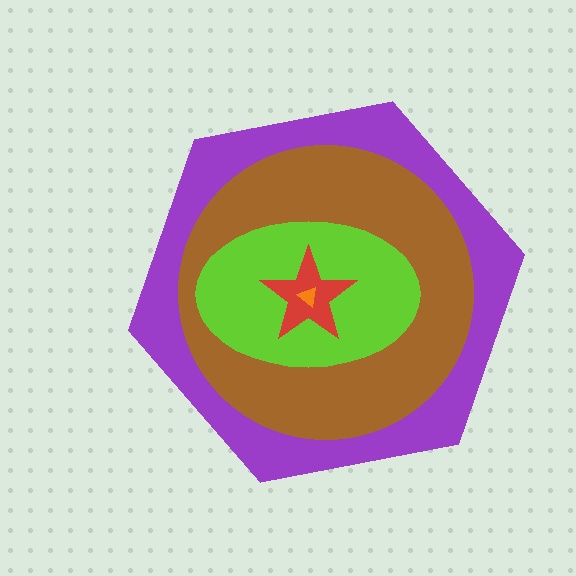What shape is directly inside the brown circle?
The lime ellipse.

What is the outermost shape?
The purple hexagon.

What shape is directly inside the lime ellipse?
The red star.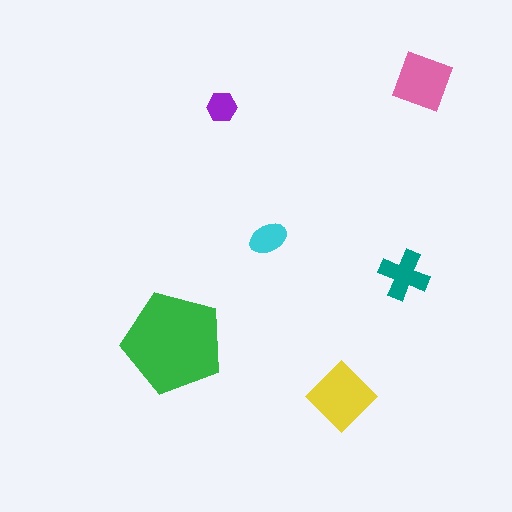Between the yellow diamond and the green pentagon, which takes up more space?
The green pentagon.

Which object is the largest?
The green pentagon.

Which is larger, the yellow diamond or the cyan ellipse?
The yellow diamond.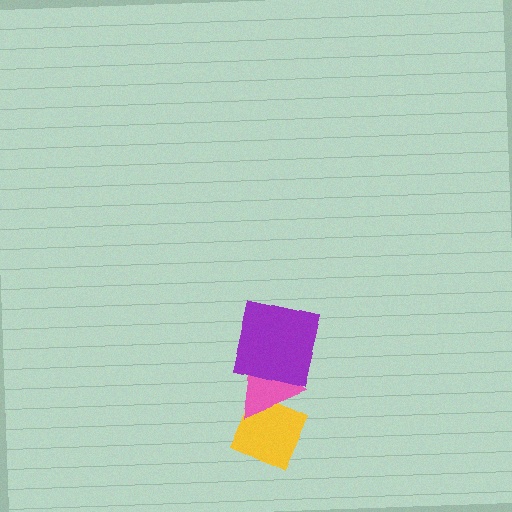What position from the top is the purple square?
The purple square is 1st from the top.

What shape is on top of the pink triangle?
The purple square is on top of the pink triangle.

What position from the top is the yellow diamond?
The yellow diamond is 3rd from the top.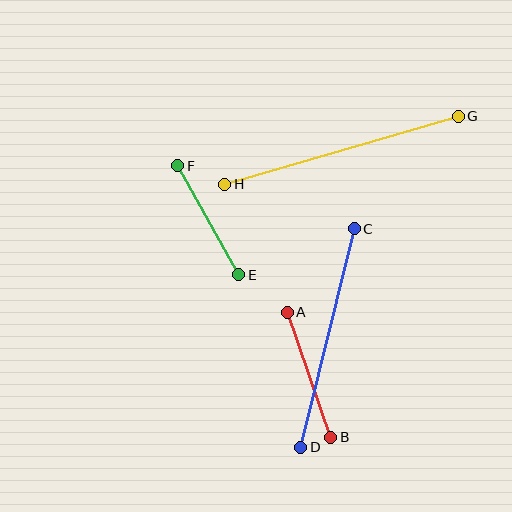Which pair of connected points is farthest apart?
Points G and H are farthest apart.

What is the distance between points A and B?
The distance is approximately 132 pixels.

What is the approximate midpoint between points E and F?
The midpoint is at approximately (208, 220) pixels.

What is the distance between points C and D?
The distance is approximately 225 pixels.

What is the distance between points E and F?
The distance is approximately 125 pixels.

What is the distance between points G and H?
The distance is approximately 243 pixels.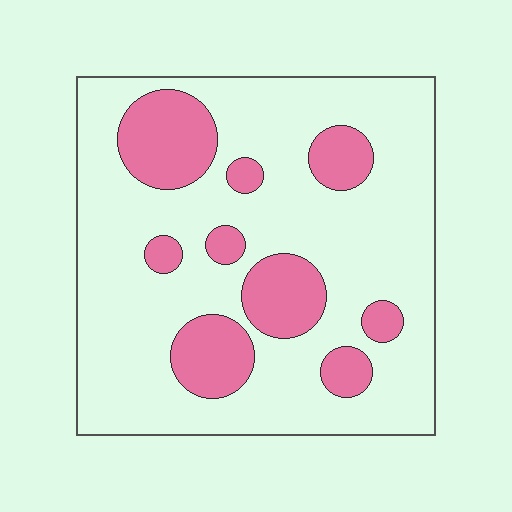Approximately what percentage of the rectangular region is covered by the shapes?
Approximately 25%.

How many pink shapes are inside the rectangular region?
9.